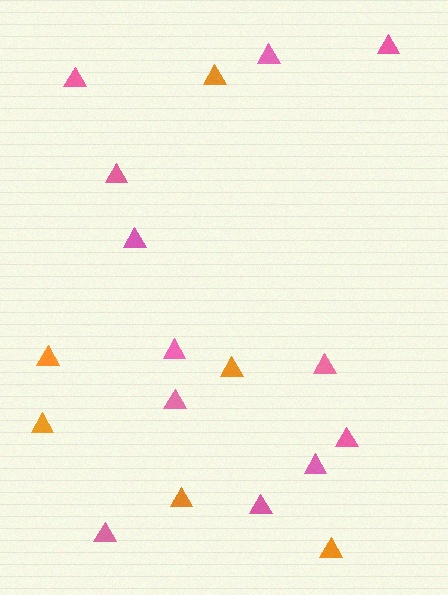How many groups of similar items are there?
There are 2 groups: one group of pink triangles (12) and one group of orange triangles (6).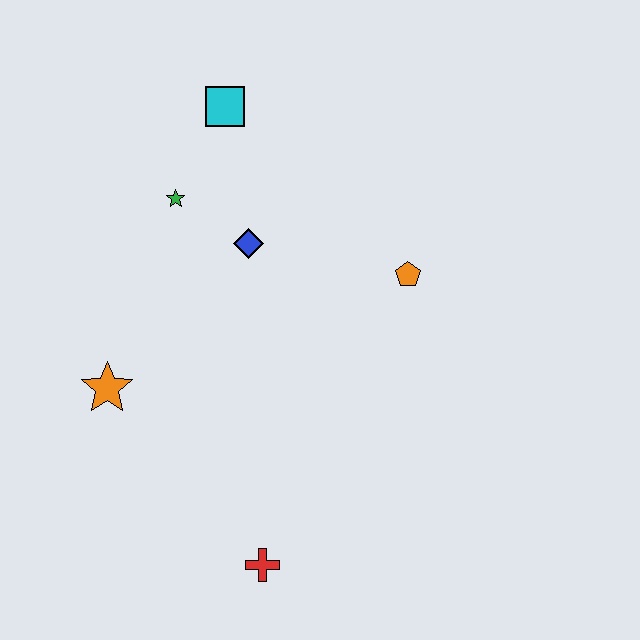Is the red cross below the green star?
Yes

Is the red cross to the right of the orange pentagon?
No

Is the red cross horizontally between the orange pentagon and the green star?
Yes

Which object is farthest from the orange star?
The orange pentagon is farthest from the orange star.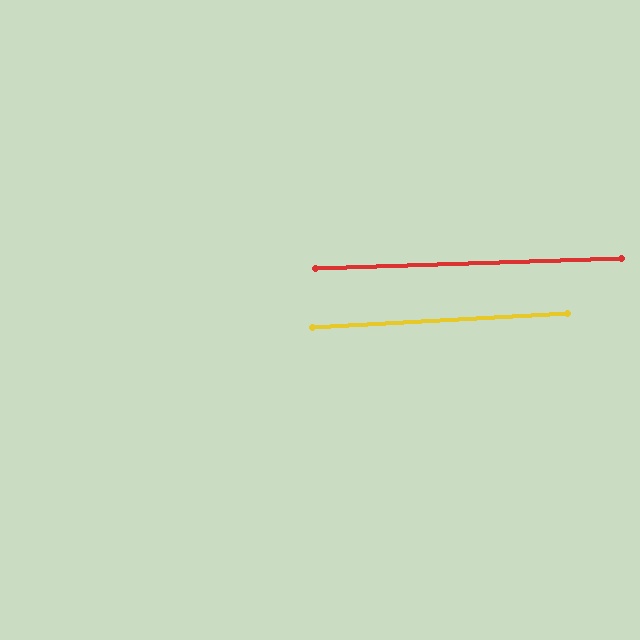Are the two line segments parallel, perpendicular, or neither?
Parallel — their directions differ by only 1.3°.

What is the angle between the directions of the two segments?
Approximately 1 degree.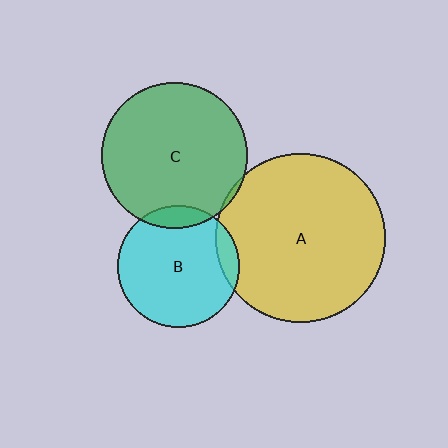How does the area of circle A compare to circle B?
Approximately 1.9 times.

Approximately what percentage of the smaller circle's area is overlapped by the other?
Approximately 10%.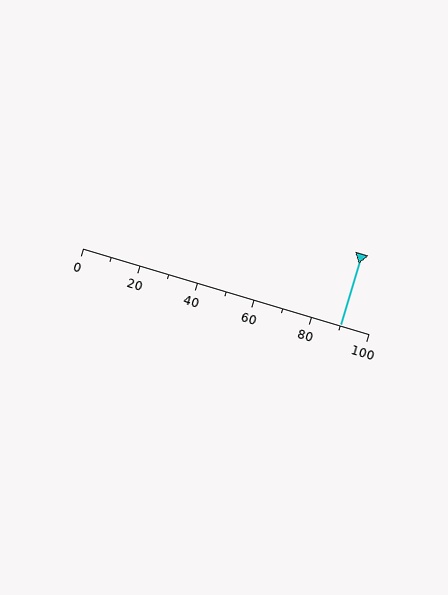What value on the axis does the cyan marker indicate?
The marker indicates approximately 90.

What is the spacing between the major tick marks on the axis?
The major ticks are spaced 20 apart.